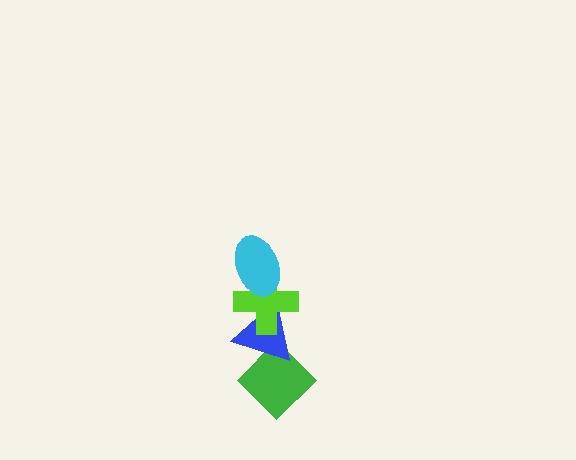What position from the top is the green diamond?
The green diamond is 4th from the top.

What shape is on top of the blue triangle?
The lime cross is on top of the blue triangle.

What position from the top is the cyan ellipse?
The cyan ellipse is 1st from the top.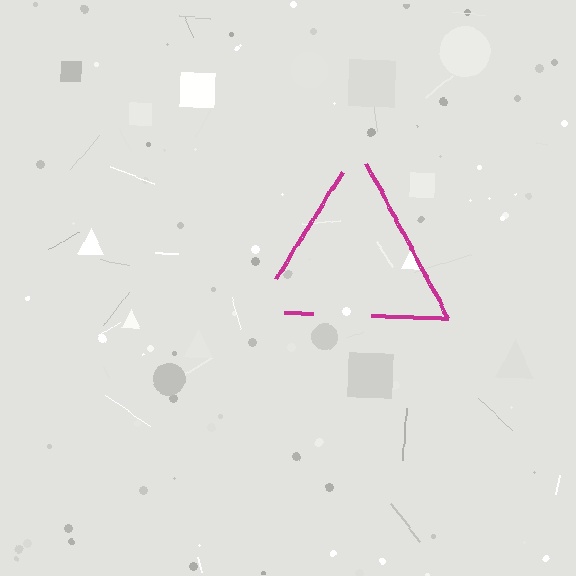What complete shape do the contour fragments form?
The contour fragments form a triangle.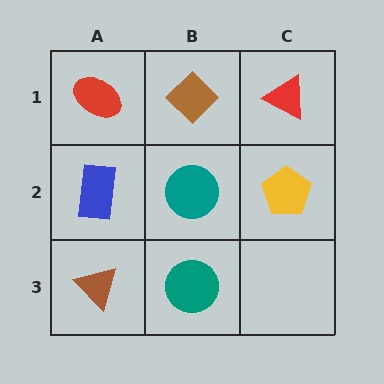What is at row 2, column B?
A teal circle.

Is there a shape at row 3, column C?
No, that cell is empty.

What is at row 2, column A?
A blue rectangle.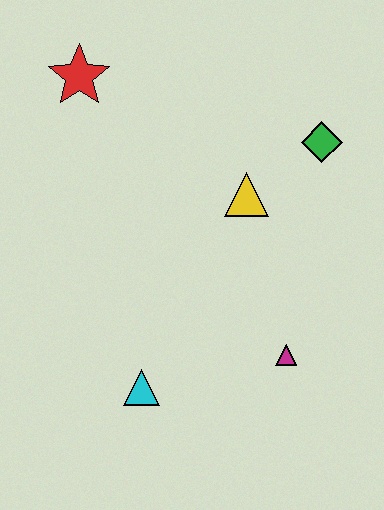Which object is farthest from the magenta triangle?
The red star is farthest from the magenta triangle.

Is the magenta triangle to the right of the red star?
Yes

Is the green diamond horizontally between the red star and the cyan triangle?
No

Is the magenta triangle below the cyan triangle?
No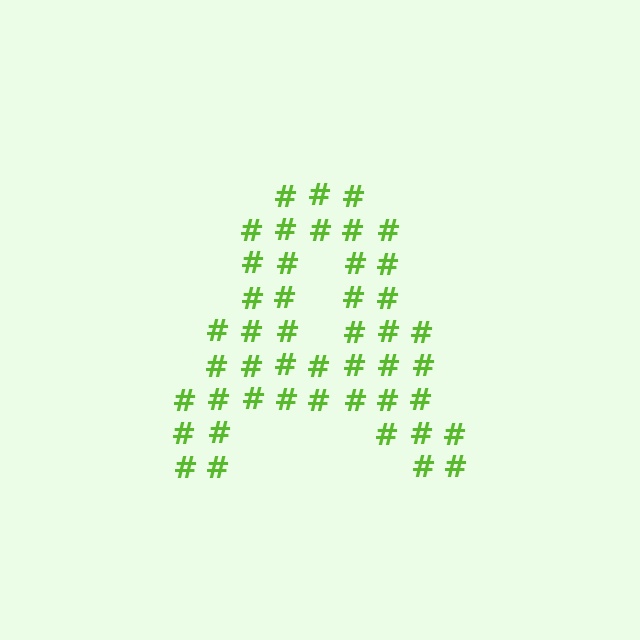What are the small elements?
The small elements are hash symbols.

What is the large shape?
The large shape is the letter A.